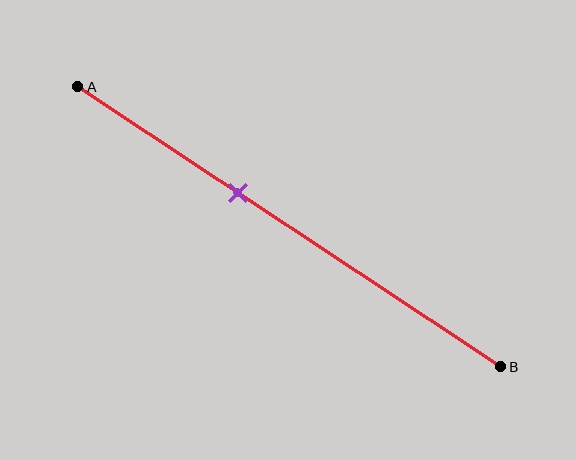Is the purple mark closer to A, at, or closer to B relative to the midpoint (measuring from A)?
The purple mark is closer to point A than the midpoint of segment AB.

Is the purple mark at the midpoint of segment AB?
No, the mark is at about 40% from A, not at the 50% midpoint.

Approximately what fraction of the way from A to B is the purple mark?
The purple mark is approximately 40% of the way from A to B.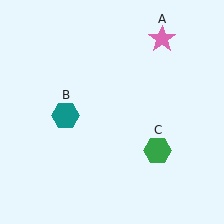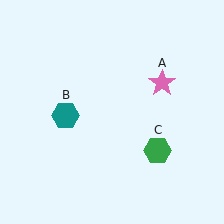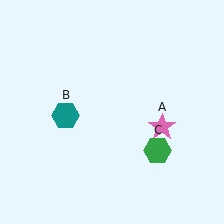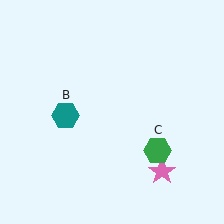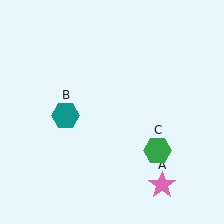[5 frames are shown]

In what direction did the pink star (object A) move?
The pink star (object A) moved down.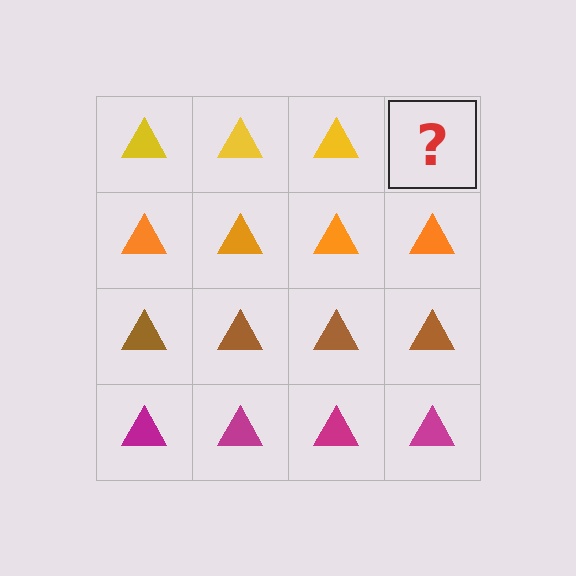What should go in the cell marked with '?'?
The missing cell should contain a yellow triangle.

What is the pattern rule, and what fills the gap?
The rule is that each row has a consistent color. The gap should be filled with a yellow triangle.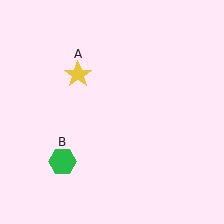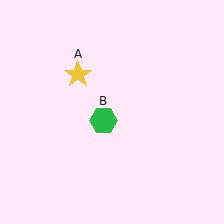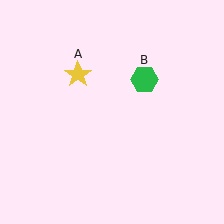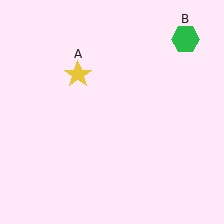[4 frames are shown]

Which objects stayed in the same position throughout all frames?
Yellow star (object A) remained stationary.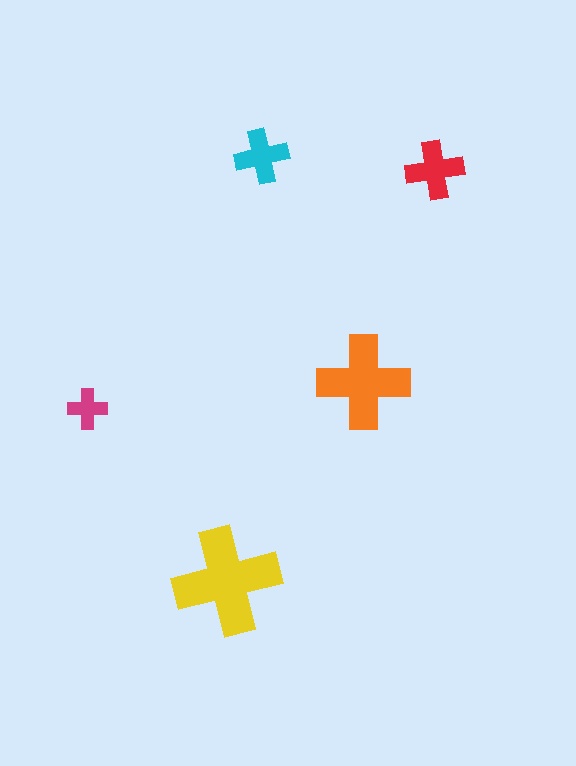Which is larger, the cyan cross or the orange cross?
The orange one.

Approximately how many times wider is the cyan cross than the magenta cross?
About 1.5 times wider.